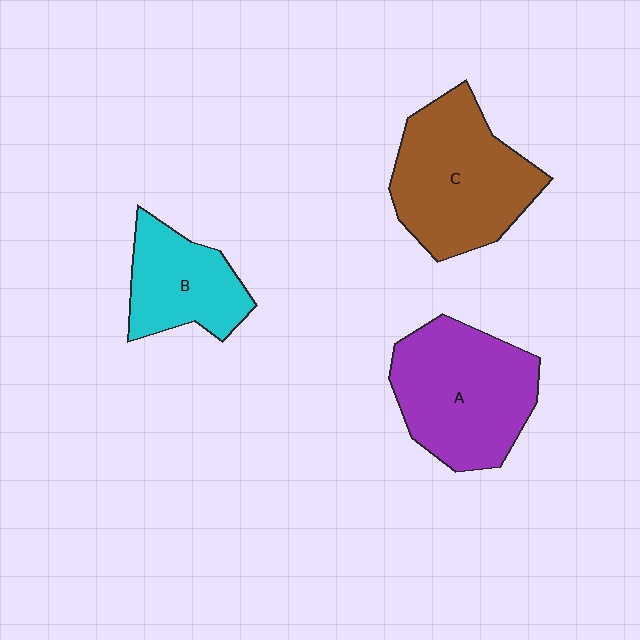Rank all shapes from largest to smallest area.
From largest to smallest: C (brown), A (purple), B (cyan).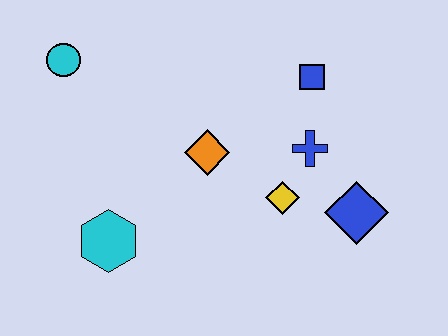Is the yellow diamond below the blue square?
Yes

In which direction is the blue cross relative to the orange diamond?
The blue cross is to the right of the orange diamond.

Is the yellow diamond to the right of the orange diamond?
Yes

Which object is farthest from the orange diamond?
The cyan circle is farthest from the orange diamond.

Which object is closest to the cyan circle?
The orange diamond is closest to the cyan circle.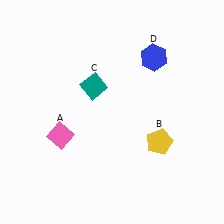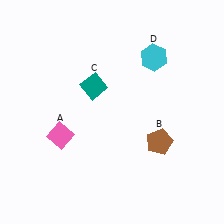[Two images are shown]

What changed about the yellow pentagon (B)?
In Image 1, B is yellow. In Image 2, it changed to brown.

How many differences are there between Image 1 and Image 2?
There are 2 differences between the two images.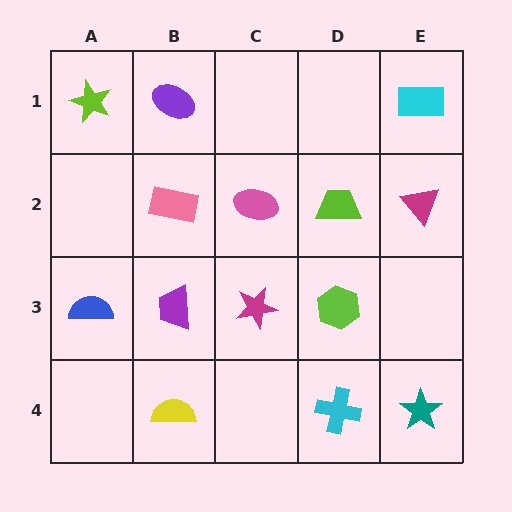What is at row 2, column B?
A pink rectangle.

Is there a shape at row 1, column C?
No, that cell is empty.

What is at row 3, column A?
A blue semicircle.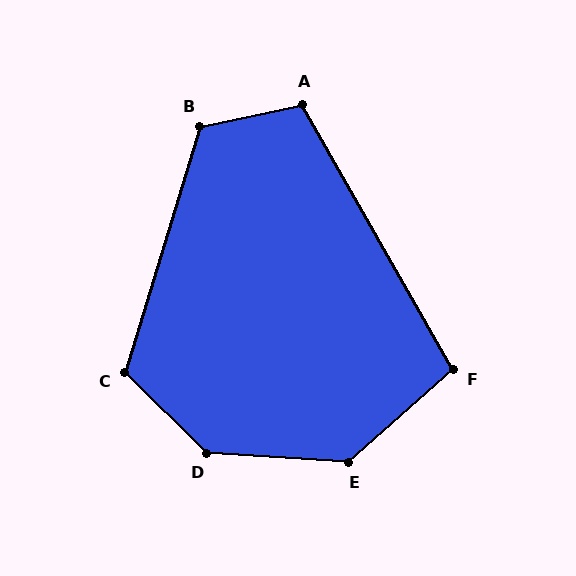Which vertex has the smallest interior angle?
F, at approximately 102 degrees.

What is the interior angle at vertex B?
Approximately 119 degrees (obtuse).